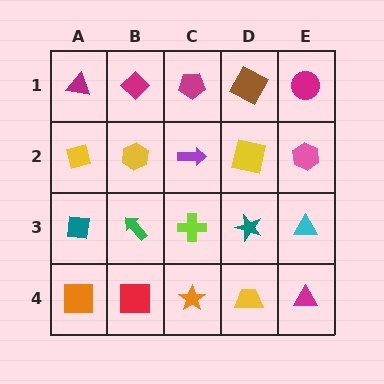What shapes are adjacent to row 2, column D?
A brown square (row 1, column D), a teal star (row 3, column D), a purple arrow (row 2, column C), a pink hexagon (row 2, column E).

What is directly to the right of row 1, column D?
A magenta circle.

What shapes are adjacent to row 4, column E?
A cyan triangle (row 3, column E), a yellow trapezoid (row 4, column D).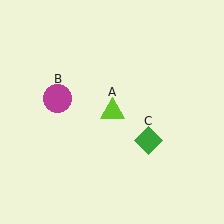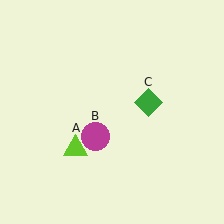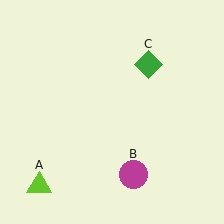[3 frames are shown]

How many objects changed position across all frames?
3 objects changed position: lime triangle (object A), magenta circle (object B), green diamond (object C).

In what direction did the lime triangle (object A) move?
The lime triangle (object A) moved down and to the left.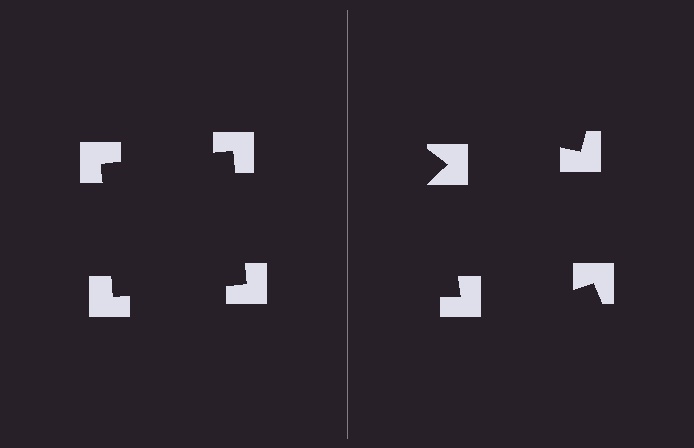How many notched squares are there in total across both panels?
8 — 4 on each side.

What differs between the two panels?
The notched squares are positioned identically on both sides; only the wedge orientations differ. On the left they align to a square; on the right they are misaligned.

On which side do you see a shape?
An illusory square appears on the left side. On the right side the wedge cuts are rotated, so no coherent shape forms.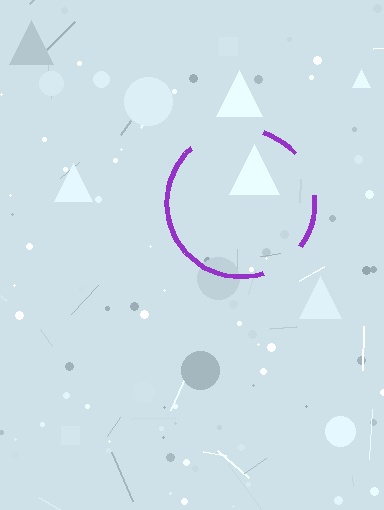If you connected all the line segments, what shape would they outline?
They would outline a circle.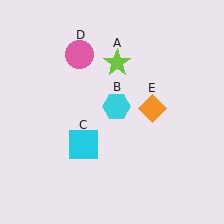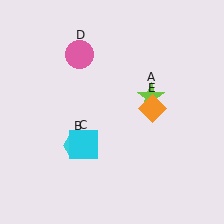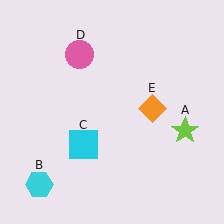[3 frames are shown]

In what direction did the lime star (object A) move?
The lime star (object A) moved down and to the right.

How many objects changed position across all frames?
2 objects changed position: lime star (object A), cyan hexagon (object B).